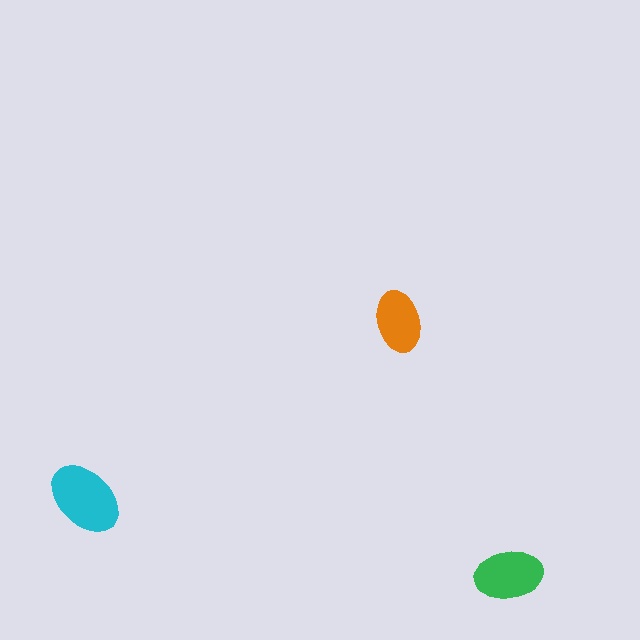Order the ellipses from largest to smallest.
the cyan one, the green one, the orange one.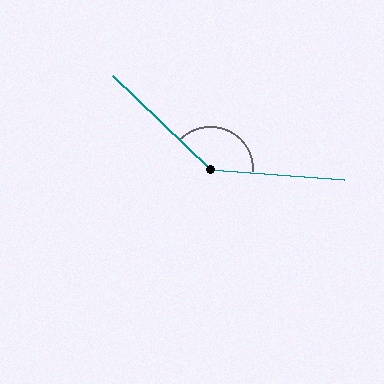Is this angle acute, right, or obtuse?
It is obtuse.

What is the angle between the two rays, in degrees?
Approximately 141 degrees.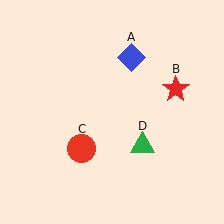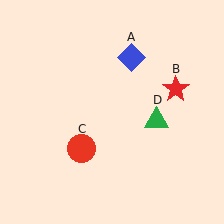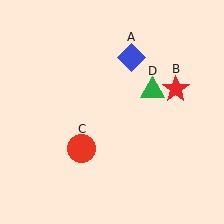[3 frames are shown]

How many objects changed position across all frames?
1 object changed position: green triangle (object D).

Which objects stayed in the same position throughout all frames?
Blue diamond (object A) and red star (object B) and red circle (object C) remained stationary.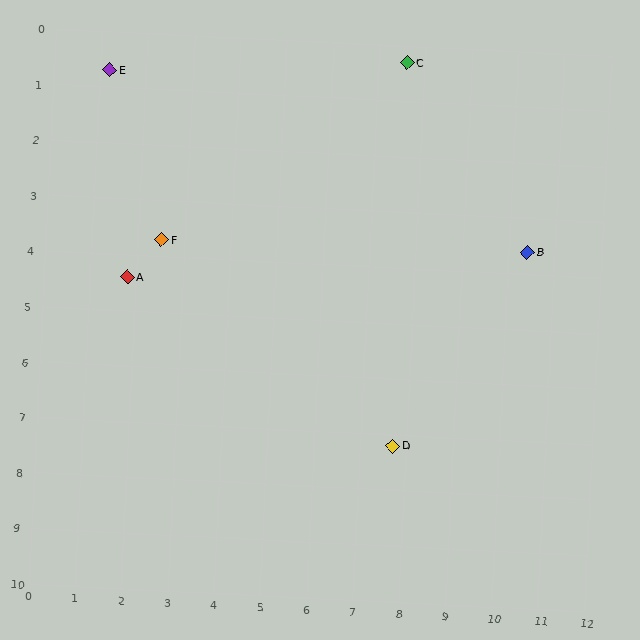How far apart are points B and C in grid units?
Points B and C are about 4.3 grid units apart.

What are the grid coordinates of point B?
Point B is at approximately (10.4, 3.6).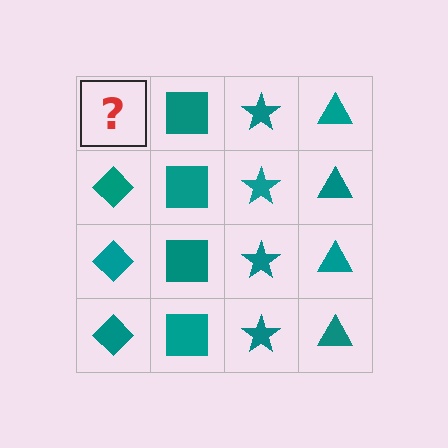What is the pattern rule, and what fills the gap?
The rule is that each column has a consistent shape. The gap should be filled with a teal diamond.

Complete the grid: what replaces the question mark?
The question mark should be replaced with a teal diamond.